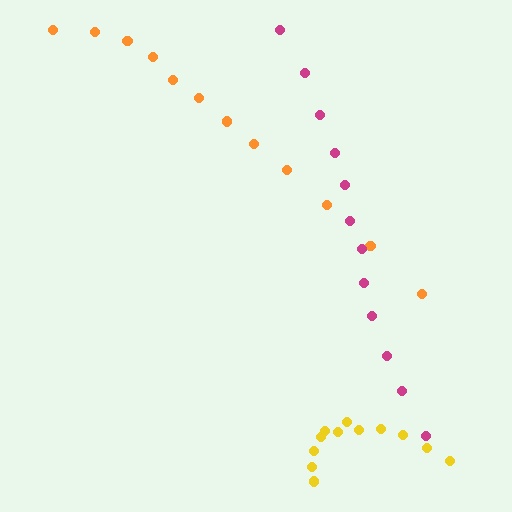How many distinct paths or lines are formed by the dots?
There are 3 distinct paths.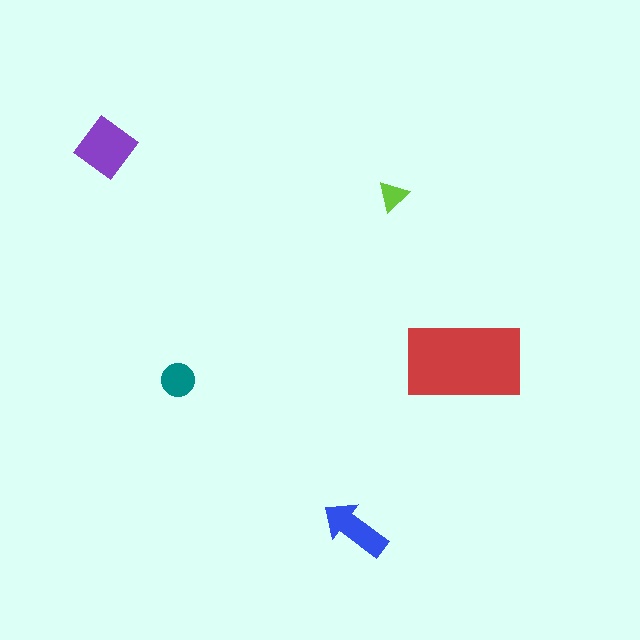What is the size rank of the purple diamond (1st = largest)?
2nd.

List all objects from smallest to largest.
The lime triangle, the teal circle, the blue arrow, the purple diamond, the red rectangle.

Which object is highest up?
The purple diamond is topmost.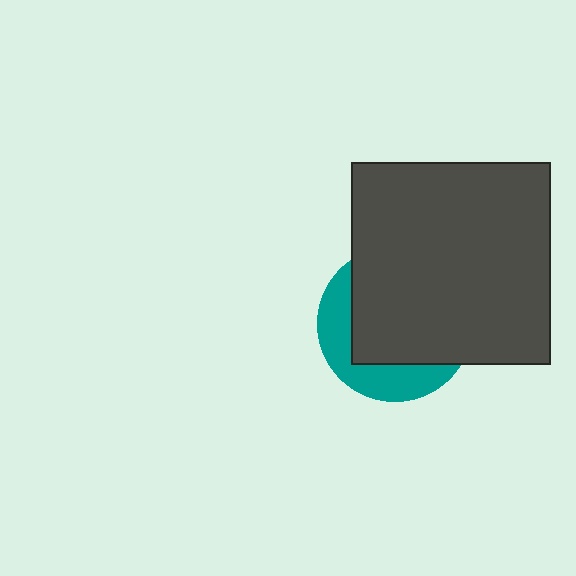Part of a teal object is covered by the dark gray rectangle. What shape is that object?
It is a circle.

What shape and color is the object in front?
The object in front is a dark gray rectangle.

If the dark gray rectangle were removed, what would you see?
You would see the complete teal circle.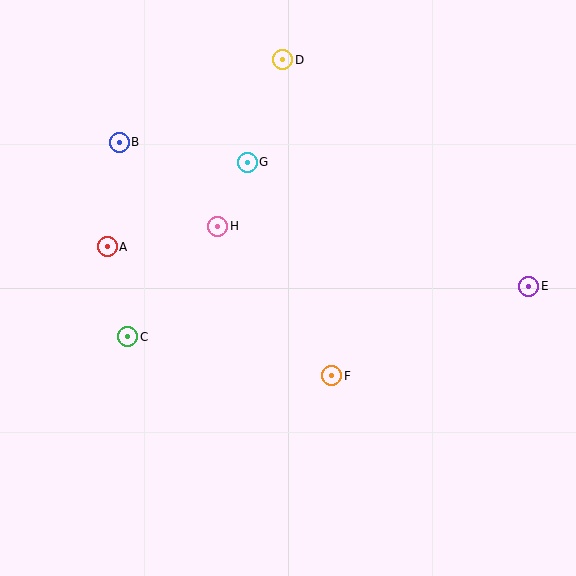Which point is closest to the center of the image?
Point H at (218, 226) is closest to the center.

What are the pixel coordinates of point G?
Point G is at (247, 162).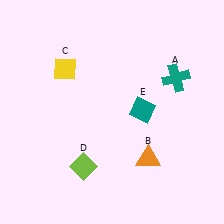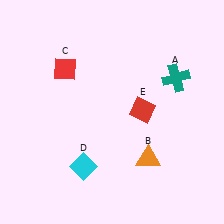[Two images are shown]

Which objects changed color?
C changed from yellow to red. D changed from lime to cyan. E changed from teal to red.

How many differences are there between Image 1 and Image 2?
There are 3 differences between the two images.